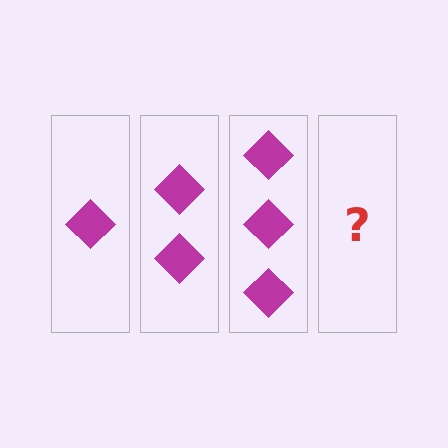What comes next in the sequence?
The next element should be 4 diamonds.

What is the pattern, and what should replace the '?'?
The pattern is that each step adds one more diamond. The '?' should be 4 diamonds.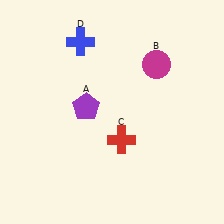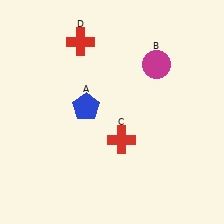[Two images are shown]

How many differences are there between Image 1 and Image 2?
There are 2 differences between the two images.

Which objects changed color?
A changed from purple to blue. D changed from blue to red.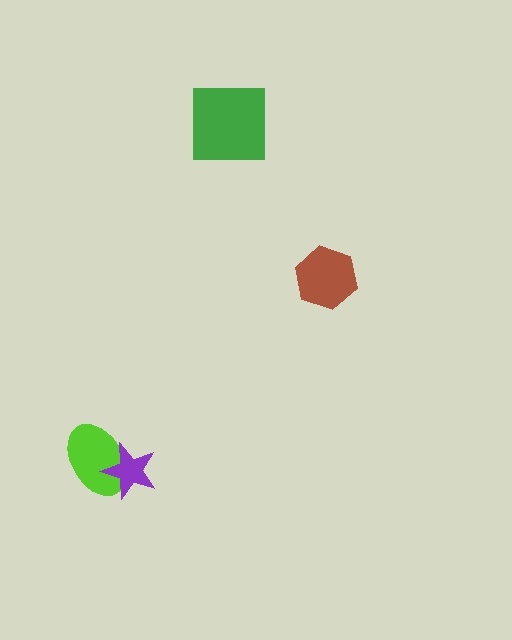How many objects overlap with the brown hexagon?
0 objects overlap with the brown hexagon.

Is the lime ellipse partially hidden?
Yes, it is partially covered by another shape.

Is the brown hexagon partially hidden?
No, no other shape covers it.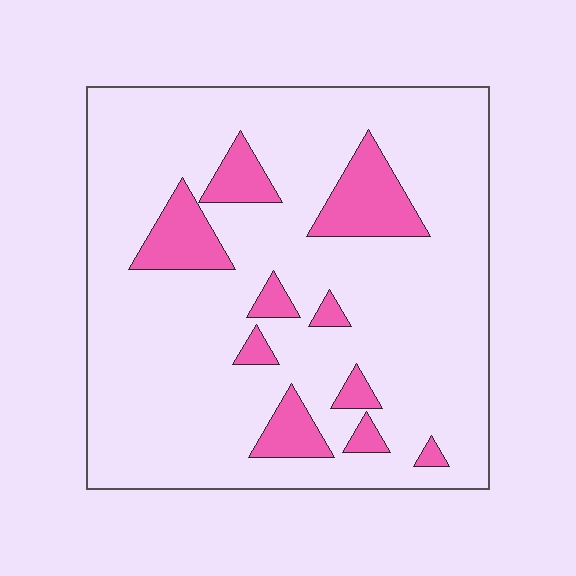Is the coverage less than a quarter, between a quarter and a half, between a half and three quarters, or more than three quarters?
Less than a quarter.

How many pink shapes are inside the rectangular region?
10.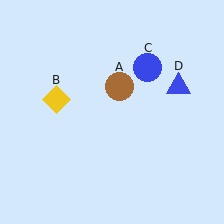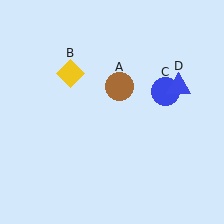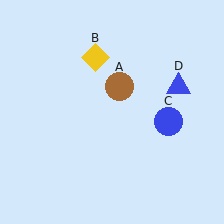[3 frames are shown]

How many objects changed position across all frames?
2 objects changed position: yellow diamond (object B), blue circle (object C).